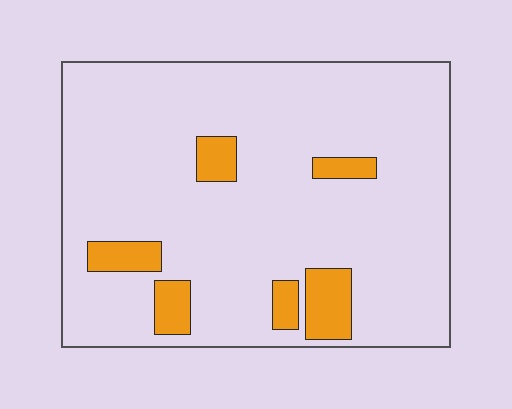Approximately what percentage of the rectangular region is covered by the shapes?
Approximately 10%.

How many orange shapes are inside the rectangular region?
6.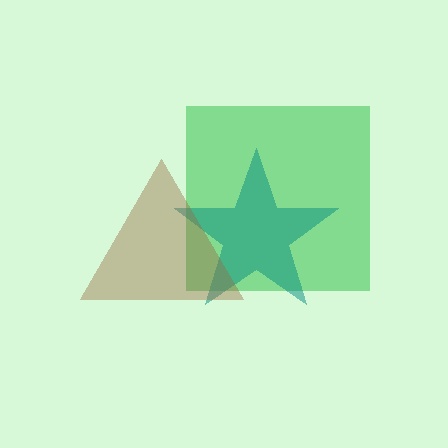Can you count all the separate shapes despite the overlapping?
Yes, there are 3 separate shapes.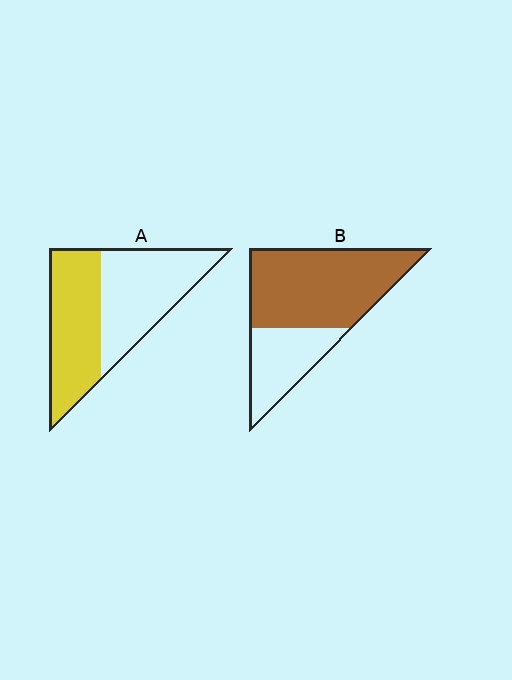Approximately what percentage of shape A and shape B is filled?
A is approximately 50% and B is approximately 70%.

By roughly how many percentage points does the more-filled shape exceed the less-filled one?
By roughly 20 percentage points (B over A).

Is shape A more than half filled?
Roughly half.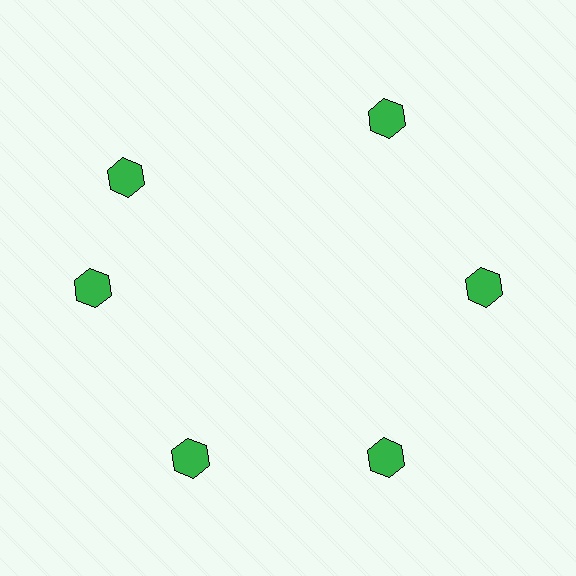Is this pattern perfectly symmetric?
No. The 6 green hexagons are arranged in a ring, but one element near the 11 o'clock position is rotated out of alignment along the ring, breaking the 6-fold rotational symmetry.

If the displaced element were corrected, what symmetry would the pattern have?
It would have 6-fold rotational symmetry — the pattern would map onto itself every 60 degrees.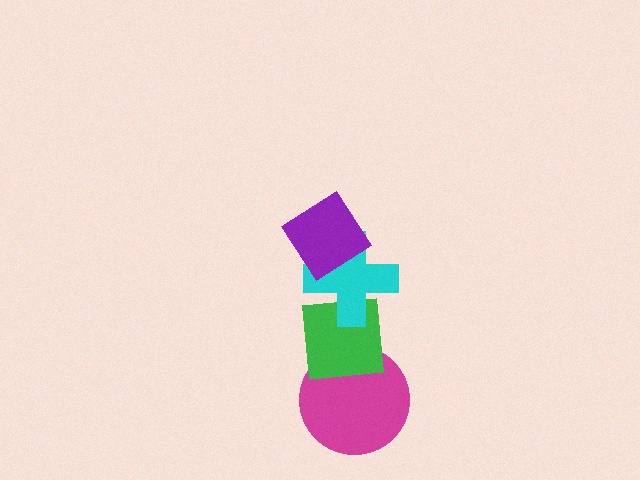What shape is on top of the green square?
The cyan cross is on top of the green square.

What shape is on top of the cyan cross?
The purple diamond is on top of the cyan cross.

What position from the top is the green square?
The green square is 3rd from the top.